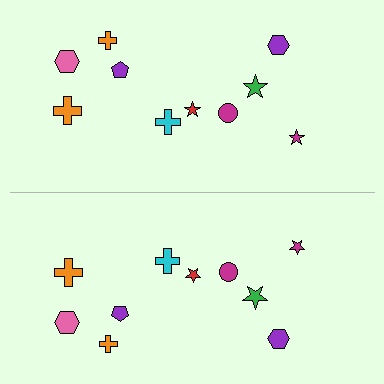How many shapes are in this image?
There are 20 shapes in this image.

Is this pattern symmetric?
Yes, this pattern has bilateral (reflection) symmetry.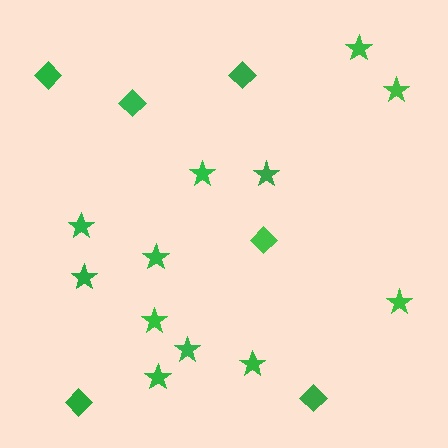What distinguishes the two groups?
There are 2 groups: one group of diamonds (6) and one group of stars (12).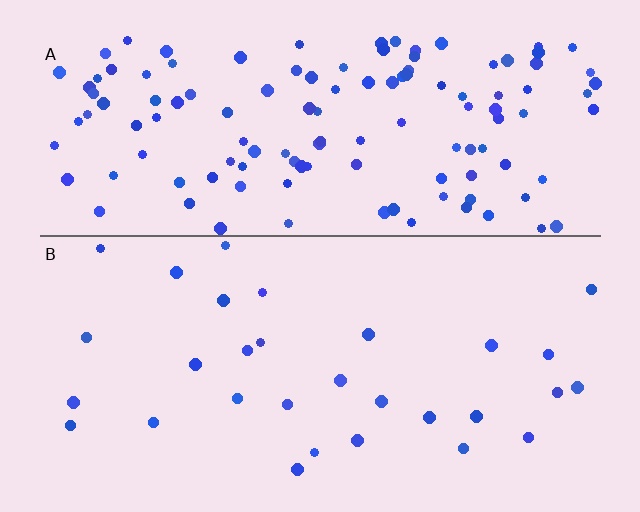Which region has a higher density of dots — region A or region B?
A (the top).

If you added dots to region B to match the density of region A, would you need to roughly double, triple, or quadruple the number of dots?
Approximately quadruple.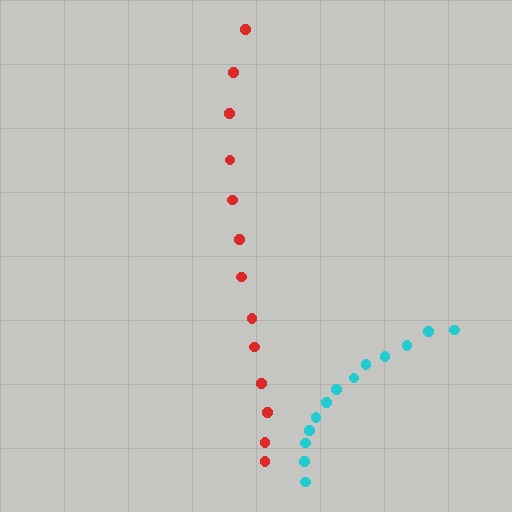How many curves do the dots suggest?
There are 2 distinct paths.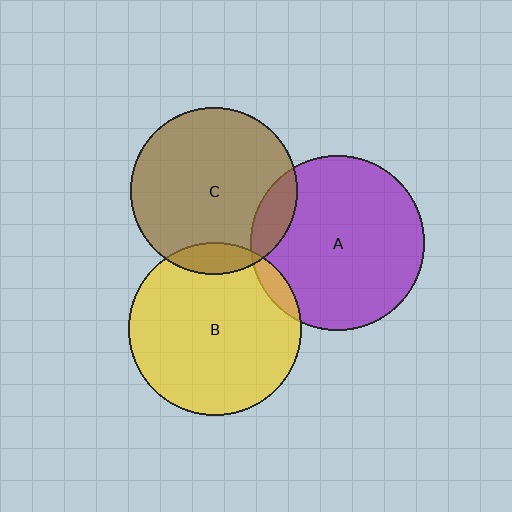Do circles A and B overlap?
Yes.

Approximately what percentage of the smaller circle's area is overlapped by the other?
Approximately 5%.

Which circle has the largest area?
Circle A (purple).